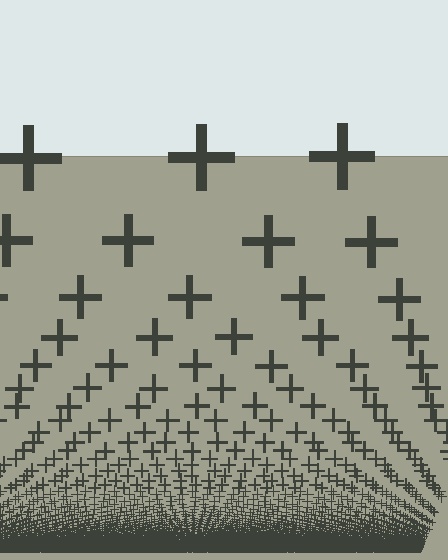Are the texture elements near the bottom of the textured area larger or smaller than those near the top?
Smaller. The gradient is inverted — elements near the bottom are smaller and denser.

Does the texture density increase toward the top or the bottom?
Density increases toward the bottom.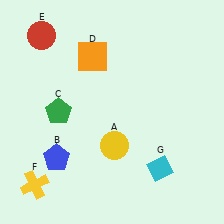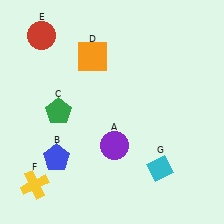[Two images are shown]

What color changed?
The circle (A) changed from yellow in Image 1 to purple in Image 2.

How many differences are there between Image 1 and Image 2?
There is 1 difference between the two images.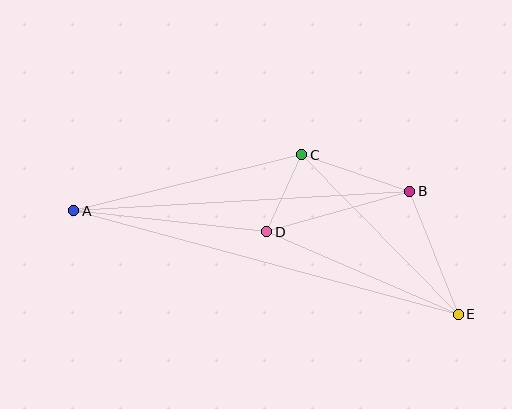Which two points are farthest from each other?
Points A and E are farthest from each other.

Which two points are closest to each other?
Points C and D are closest to each other.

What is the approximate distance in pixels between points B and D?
The distance between B and D is approximately 148 pixels.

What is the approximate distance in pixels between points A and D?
The distance between A and D is approximately 194 pixels.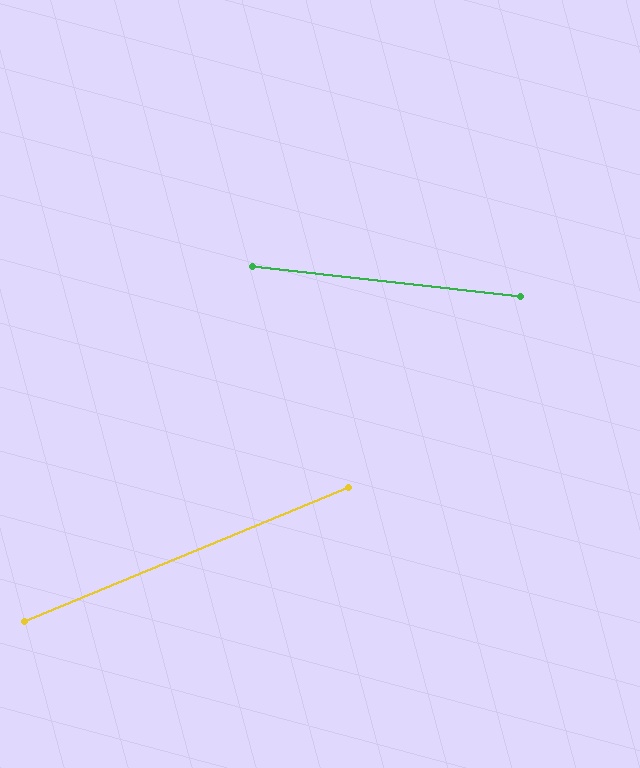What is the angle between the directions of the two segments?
Approximately 29 degrees.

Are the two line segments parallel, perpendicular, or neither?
Neither parallel nor perpendicular — they differ by about 29°.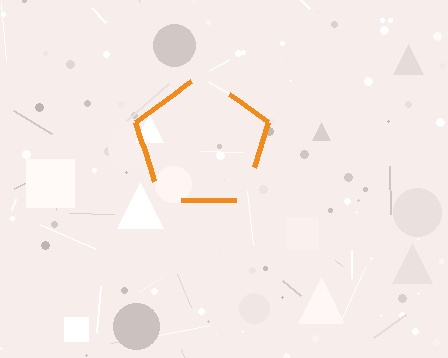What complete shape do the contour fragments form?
The contour fragments form a pentagon.